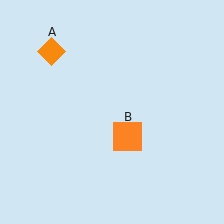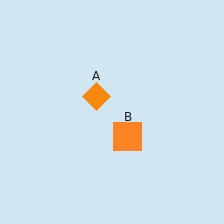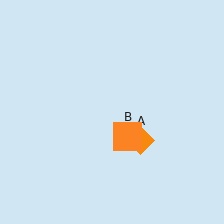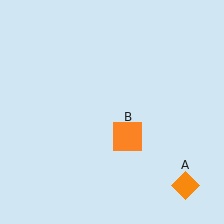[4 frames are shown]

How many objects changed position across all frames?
1 object changed position: orange diamond (object A).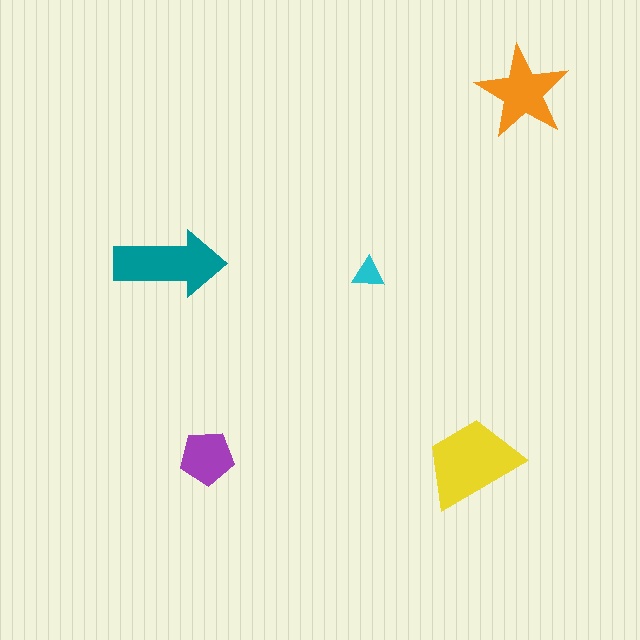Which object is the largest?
The yellow trapezoid.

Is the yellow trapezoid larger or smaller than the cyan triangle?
Larger.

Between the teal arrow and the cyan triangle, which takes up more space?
The teal arrow.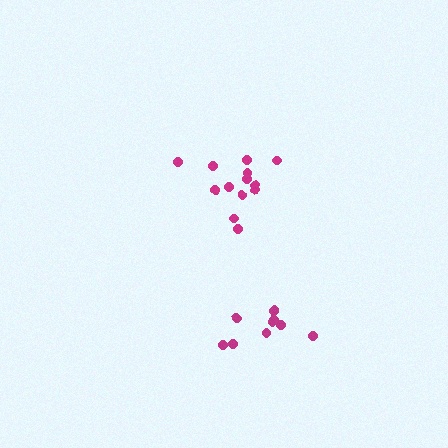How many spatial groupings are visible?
There are 2 spatial groupings.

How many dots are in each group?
Group 1: 13 dots, Group 2: 10 dots (23 total).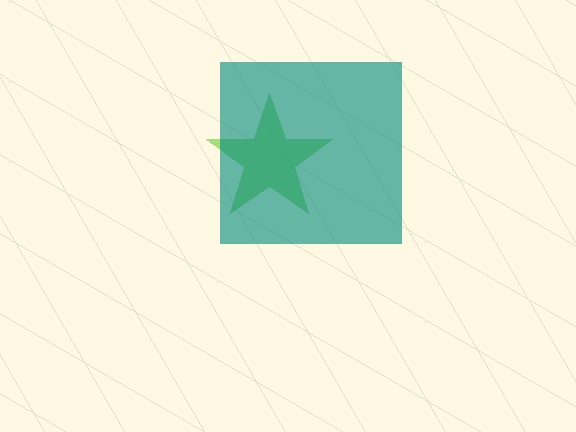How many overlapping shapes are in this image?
There are 2 overlapping shapes in the image.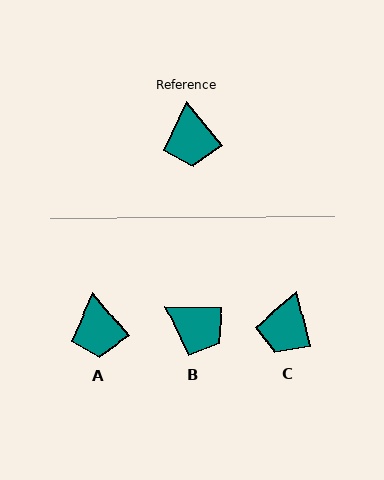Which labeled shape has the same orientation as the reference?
A.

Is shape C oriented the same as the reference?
No, it is off by about 26 degrees.